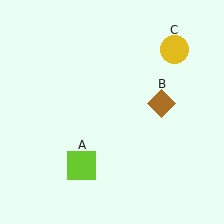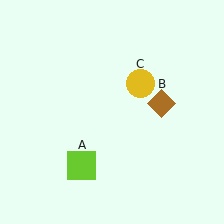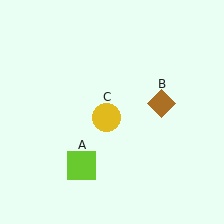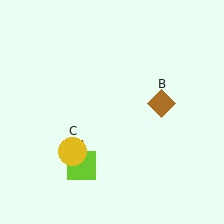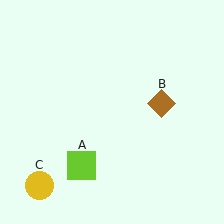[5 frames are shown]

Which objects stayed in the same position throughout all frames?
Lime square (object A) and brown diamond (object B) remained stationary.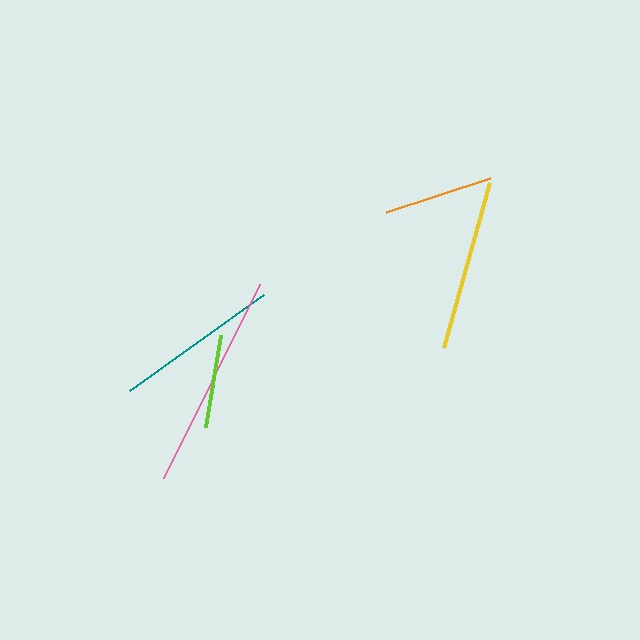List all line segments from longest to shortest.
From longest to shortest: pink, yellow, teal, orange, lime.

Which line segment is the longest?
The pink line is the longest at approximately 217 pixels.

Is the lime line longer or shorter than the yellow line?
The yellow line is longer than the lime line.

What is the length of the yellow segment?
The yellow segment is approximately 171 pixels long.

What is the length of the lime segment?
The lime segment is approximately 94 pixels long.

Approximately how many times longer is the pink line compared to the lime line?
The pink line is approximately 2.3 times the length of the lime line.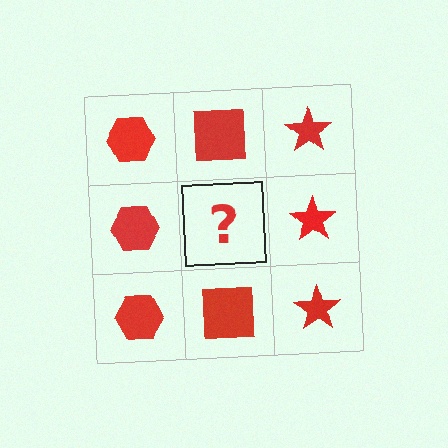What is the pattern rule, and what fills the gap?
The rule is that each column has a consistent shape. The gap should be filled with a red square.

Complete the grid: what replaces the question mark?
The question mark should be replaced with a red square.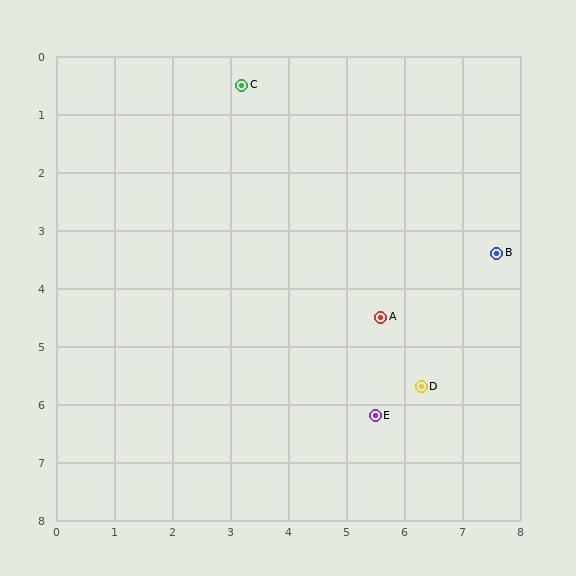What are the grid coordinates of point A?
Point A is at approximately (5.6, 4.5).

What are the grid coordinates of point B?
Point B is at approximately (7.6, 3.4).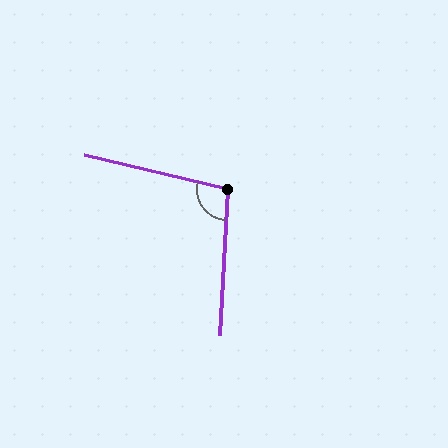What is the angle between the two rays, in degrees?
Approximately 100 degrees.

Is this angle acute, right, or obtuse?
It is obtuse.